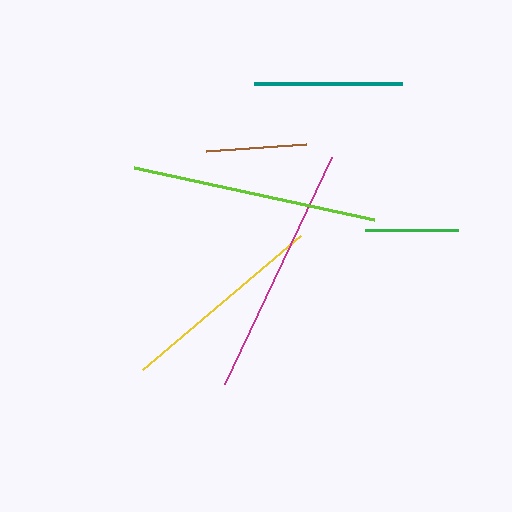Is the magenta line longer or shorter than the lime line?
The magenta line is longer than the lime line.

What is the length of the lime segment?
The lime segment is approximately 246 pixels long.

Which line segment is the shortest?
The green line is the shortest at approximately 94 pixels.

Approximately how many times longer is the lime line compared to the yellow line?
The lime line is approximately 1.2 times the length of the yellow line.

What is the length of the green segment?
The green segment is approximately 94 pixels long.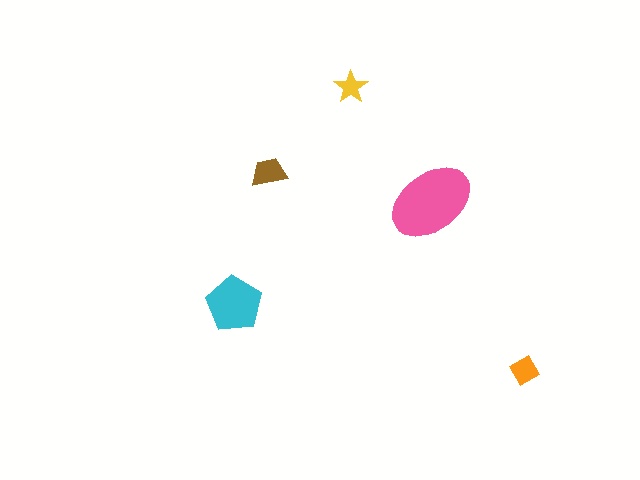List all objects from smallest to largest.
The yellow star, the orange diamond, the brown trapezoid, the cyan pentagon, the pink ellipse.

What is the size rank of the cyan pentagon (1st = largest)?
2nd.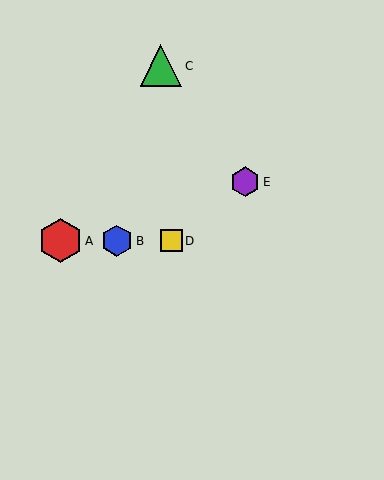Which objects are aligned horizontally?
Objects A, B, D are aligned horizontally.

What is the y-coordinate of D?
Object D is at y≈241.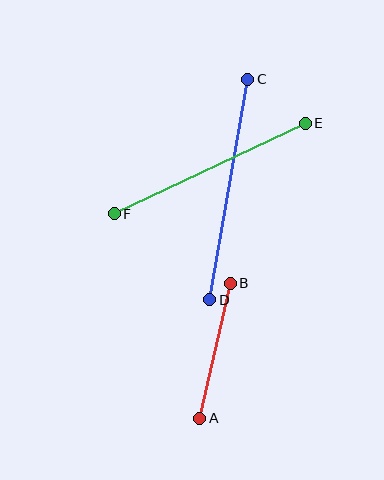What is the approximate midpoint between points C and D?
The midpoint is at approximately (229, 189) pixels.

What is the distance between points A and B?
The distance is approximately 138 pixels.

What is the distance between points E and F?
The distance is approximately 212 pixels.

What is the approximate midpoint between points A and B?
The midpoint is at approximately (215, 351) pixels.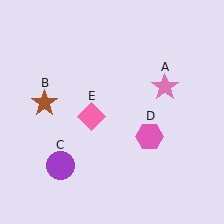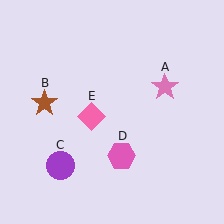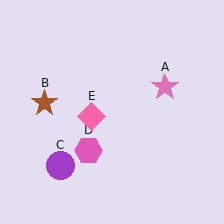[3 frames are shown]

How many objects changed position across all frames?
1 object changed position: pink hexagon (object D).